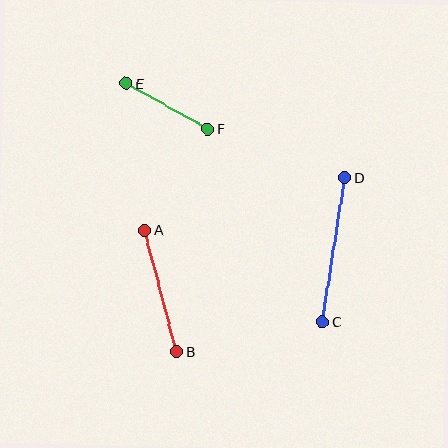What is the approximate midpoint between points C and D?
The midpoint is at approximately (334, 250) pixels.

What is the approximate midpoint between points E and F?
The midpoint is at approximately (167, 106) pixels.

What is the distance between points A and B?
The distance is approximately 126 pixels.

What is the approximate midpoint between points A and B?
The midpoint is at approximately (161, 291) pixels.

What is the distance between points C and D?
The distance is approximately 146 pixels.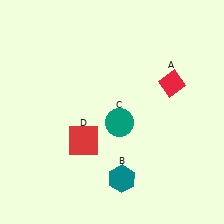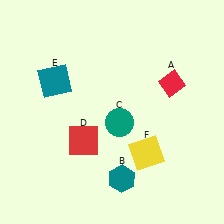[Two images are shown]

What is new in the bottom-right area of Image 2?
A yellow square (F) was added in the bottom-right area of Image 2.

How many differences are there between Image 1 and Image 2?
There are 2 differences between the two images.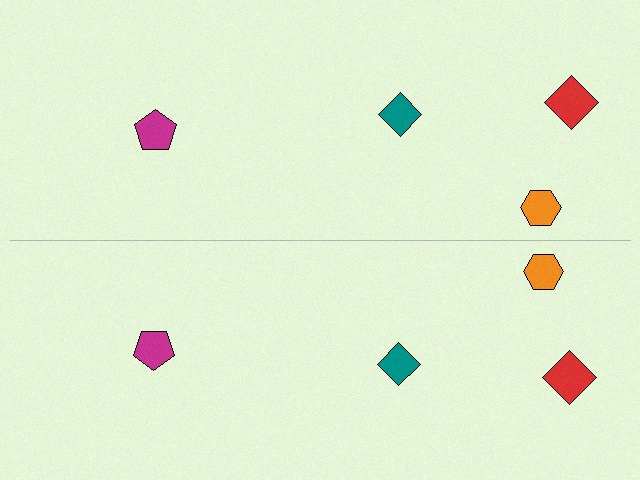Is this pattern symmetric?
Yes, this pattern has bilateral (reflection) symmetry.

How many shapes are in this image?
There are 8 shapes in this image.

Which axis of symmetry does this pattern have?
The pattern has a horizontal axis of symmetry running through the center of the image.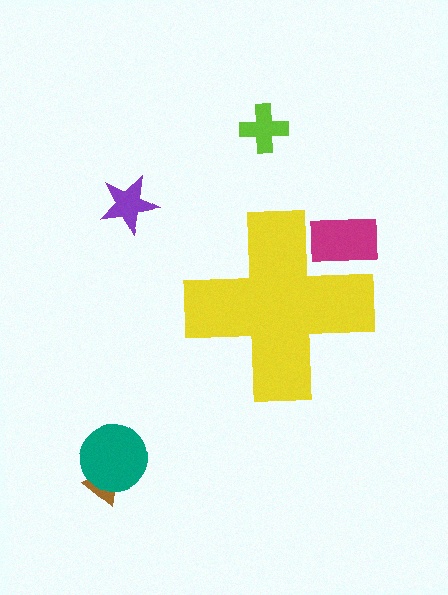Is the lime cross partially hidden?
No, the lime cross is fully visible.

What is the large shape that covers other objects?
A yellow cross.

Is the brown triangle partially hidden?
No, the brown triangle is fully visible.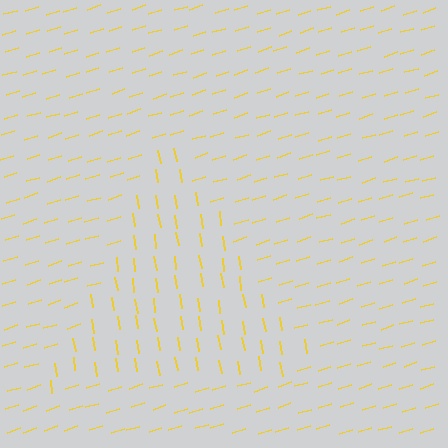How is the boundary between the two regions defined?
The boundary is defined purely by a change in line orientation (approximately 81 degrees difference). All lines are the same color and thickness.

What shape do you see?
I see a triangle.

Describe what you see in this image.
The image is filled with small yellow line segments. A triangle region in the image has lines oriented differently from the surrounding lines, creating a visible texture boundary.